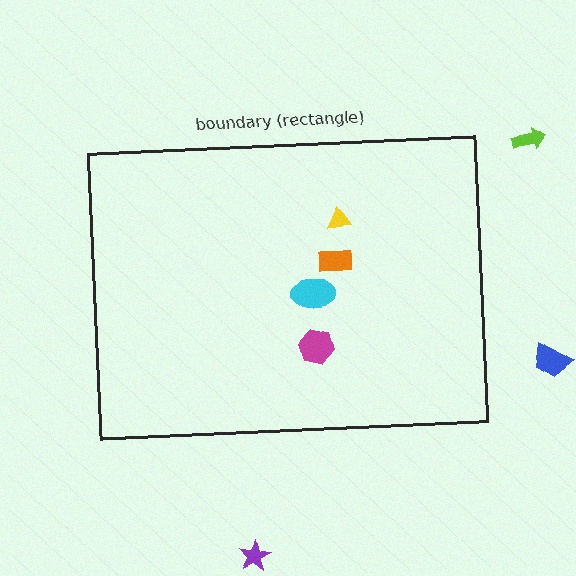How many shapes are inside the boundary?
4 inside, 3 outside.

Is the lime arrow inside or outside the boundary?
Outside.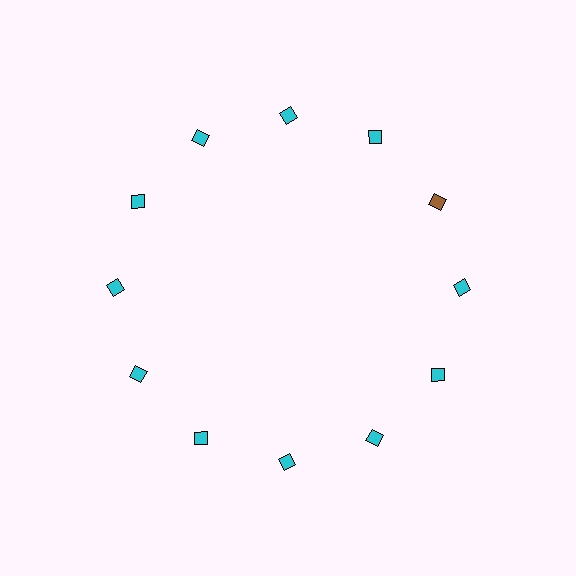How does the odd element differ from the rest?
It has a different color: brown instead of cyan.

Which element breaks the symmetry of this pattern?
The brown diamond at roughly the 2 o'clock position breaks the symmetry. All other shapes are cyan diamonds.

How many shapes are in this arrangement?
There are 12 shapes arranged in a ring pattern.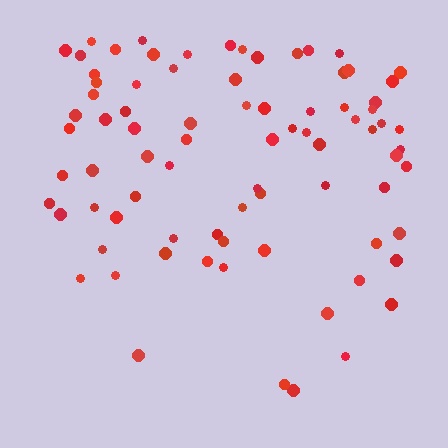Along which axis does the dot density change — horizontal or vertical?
Vertical.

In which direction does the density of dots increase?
From bottom to top, with the top side densest.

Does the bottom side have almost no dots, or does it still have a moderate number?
Still a moderate number, just noticeably fewer than the top.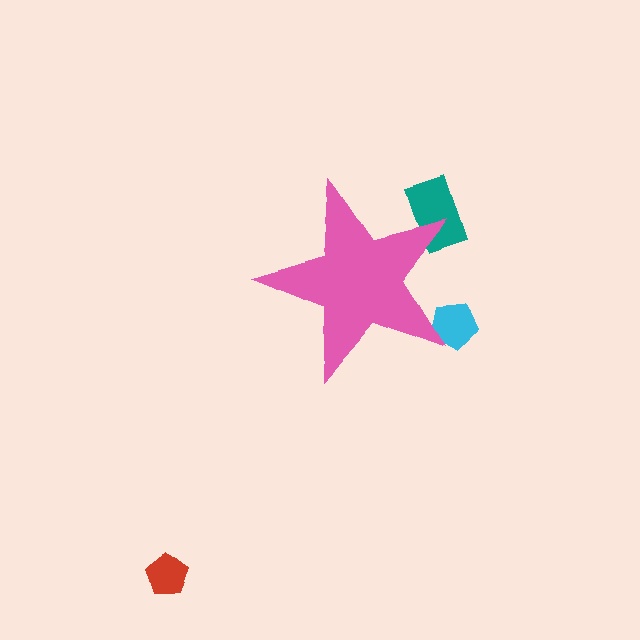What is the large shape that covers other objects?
A pink star.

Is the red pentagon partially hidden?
No, the red pentagon is fully visible.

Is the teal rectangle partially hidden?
Yes, the teal rectangle is partially hidden behind the pink star.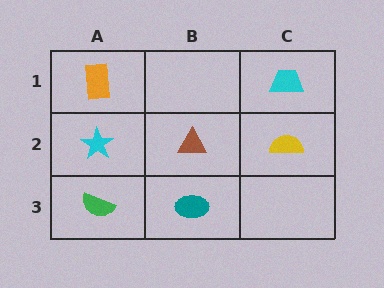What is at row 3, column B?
A teal ellipse.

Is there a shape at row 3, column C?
No, that cell is empty.